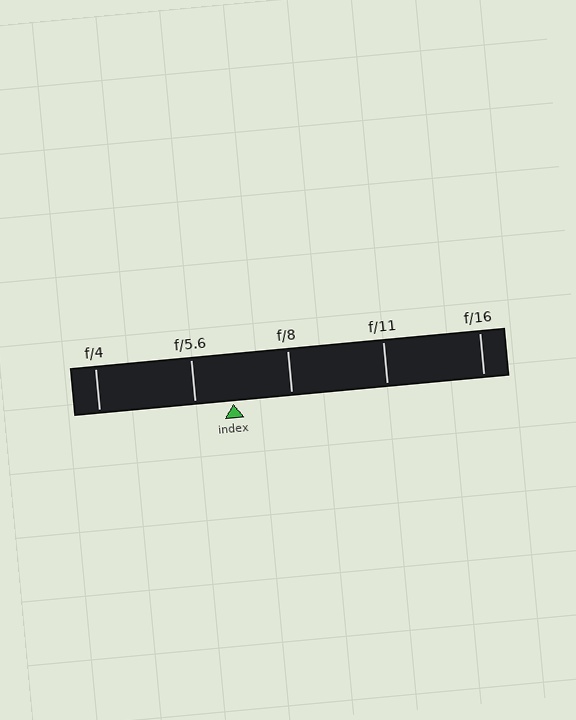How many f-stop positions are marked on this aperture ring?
There are 5 f-stop positions marked.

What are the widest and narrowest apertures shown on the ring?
The widest aperture shown is f/4 and the narrowest is f/16.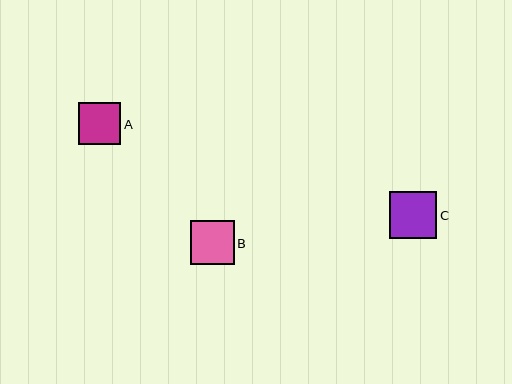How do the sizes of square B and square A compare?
Square B and square A are approximately the same size.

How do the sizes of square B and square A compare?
Square B and square A are approximately the same size.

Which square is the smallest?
Square A is the smallest with a size of approximately 42 pixels.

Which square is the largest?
Square C is the largest with a size of approximately 47 pixels.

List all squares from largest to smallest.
From largest to smallest: C, B, A.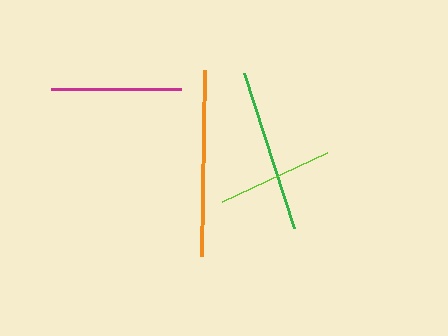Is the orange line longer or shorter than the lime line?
The orange line is longer than the lime line.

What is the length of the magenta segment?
The magenta segment is approximately 130 pixels long.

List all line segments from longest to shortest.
From longest to shortest: orange, green, magenta, lime.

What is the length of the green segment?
The green segment is approximately 163 pixels long.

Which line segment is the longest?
The orange line is the longest at approximately 187 pixels.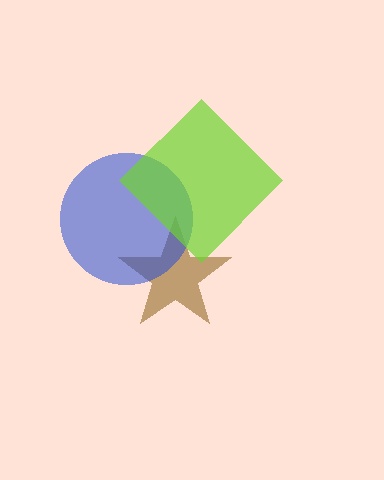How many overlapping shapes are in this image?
There are 3 overlapping shapes in the image.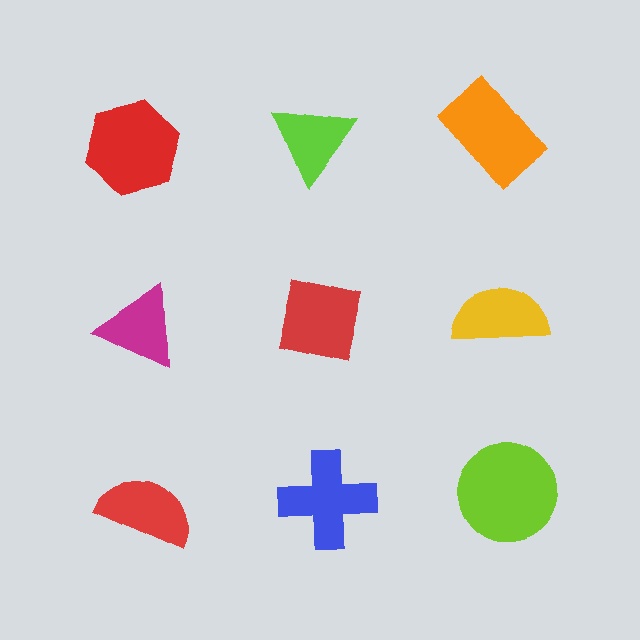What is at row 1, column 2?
A lime triangle.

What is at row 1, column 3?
An orange rectangle.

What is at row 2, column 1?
A magenta triangle.